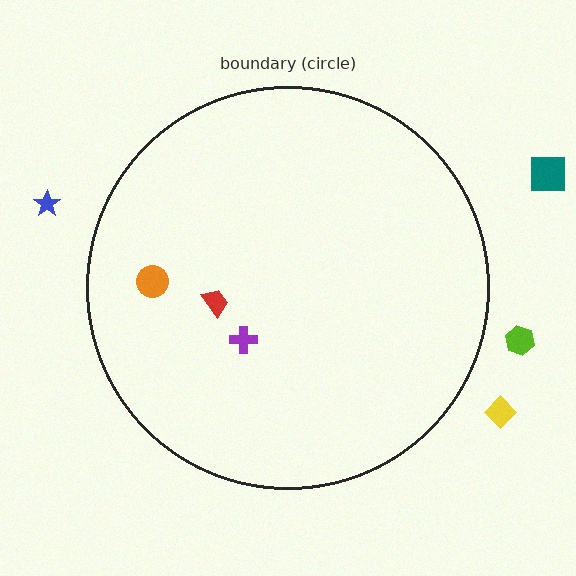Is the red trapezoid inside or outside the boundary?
Inside.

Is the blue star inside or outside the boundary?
Outside.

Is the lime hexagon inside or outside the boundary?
Outside.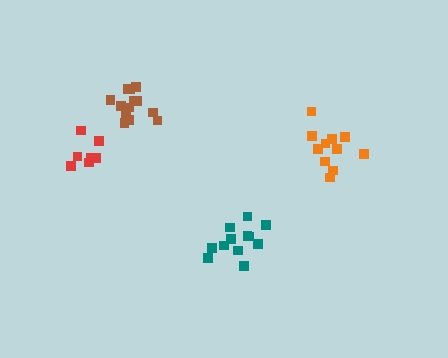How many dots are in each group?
Group 1: 11 dots, Group 2: 7 dots, Group 3: 13 dots, Group 4: 12 dots (43 total).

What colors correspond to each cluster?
The clusters are colored: orange, red, brown, teal.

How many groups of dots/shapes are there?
There are 4 groups.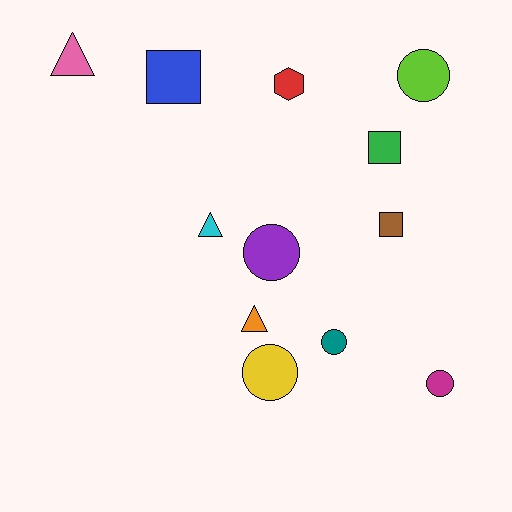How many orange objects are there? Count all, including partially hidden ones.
There is 1 orange object.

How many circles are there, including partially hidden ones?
There are 5 circles.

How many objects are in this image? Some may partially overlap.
There are 12 objects.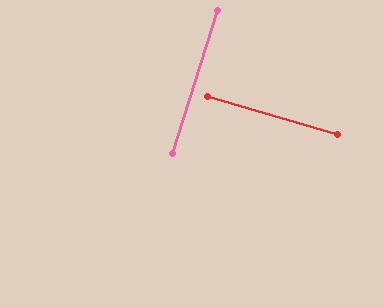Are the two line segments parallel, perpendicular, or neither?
Perpendicular — they meet at approximately 89°.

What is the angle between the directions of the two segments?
Approximately 89 degrees.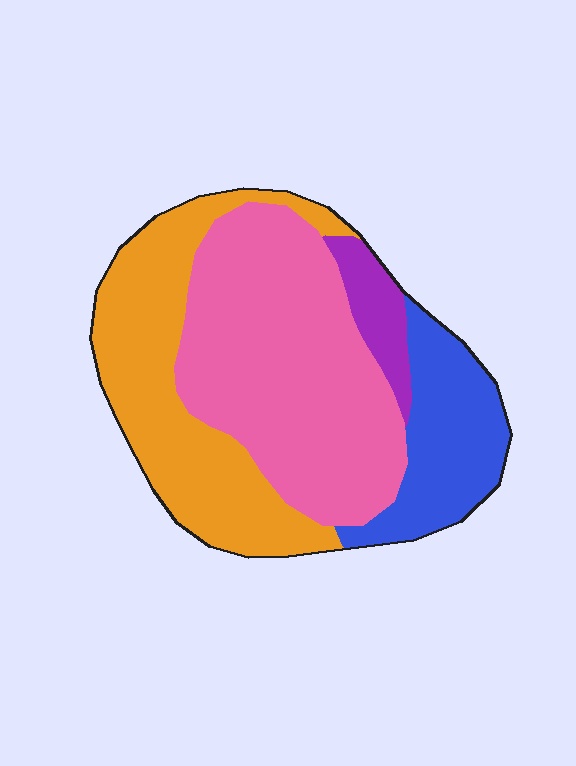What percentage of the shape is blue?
Blue takes up about one sixth (1/6) of the shape.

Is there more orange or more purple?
Orange.